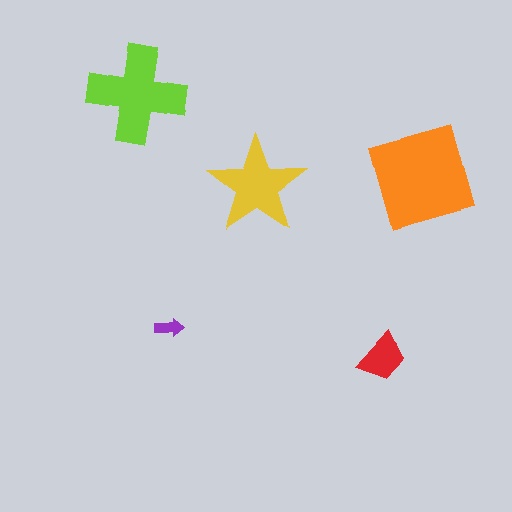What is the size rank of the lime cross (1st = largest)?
2nd.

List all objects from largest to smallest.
The orange diamond, the lime cross, the yellow star, the red trapezoid, the purple arrow.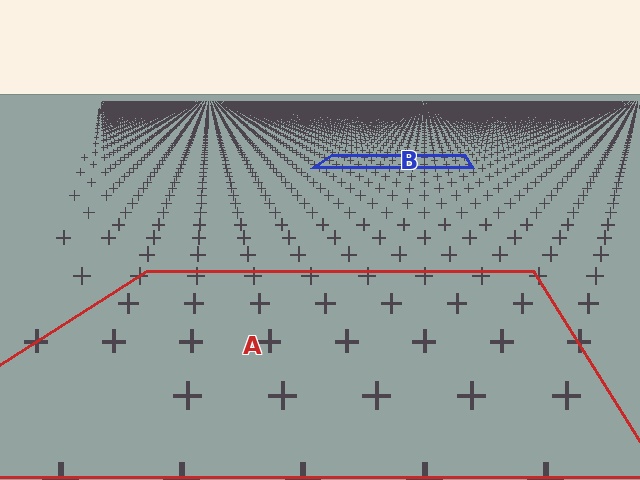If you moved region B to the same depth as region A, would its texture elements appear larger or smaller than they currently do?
They would appear larger. At a closer depth, the same texture elements are projected at a bigger on-screen size.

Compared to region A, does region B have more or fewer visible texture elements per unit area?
Region B has more texture elements per unit area — they are packed more densely because it is farther away.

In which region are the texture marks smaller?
The texture marks are smaller in region B, because it is farther away.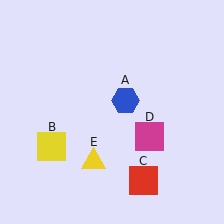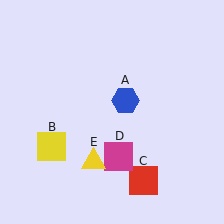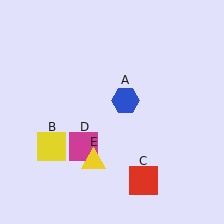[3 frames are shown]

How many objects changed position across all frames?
1 object changed position: magenta square (object D).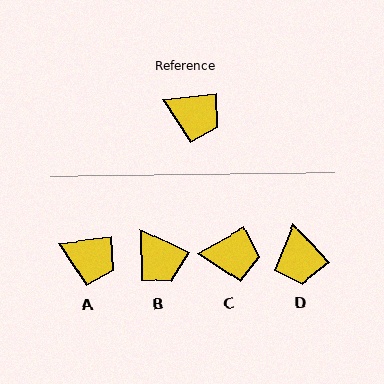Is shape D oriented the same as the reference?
No, it is off by about 55 degrees.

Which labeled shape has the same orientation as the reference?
A.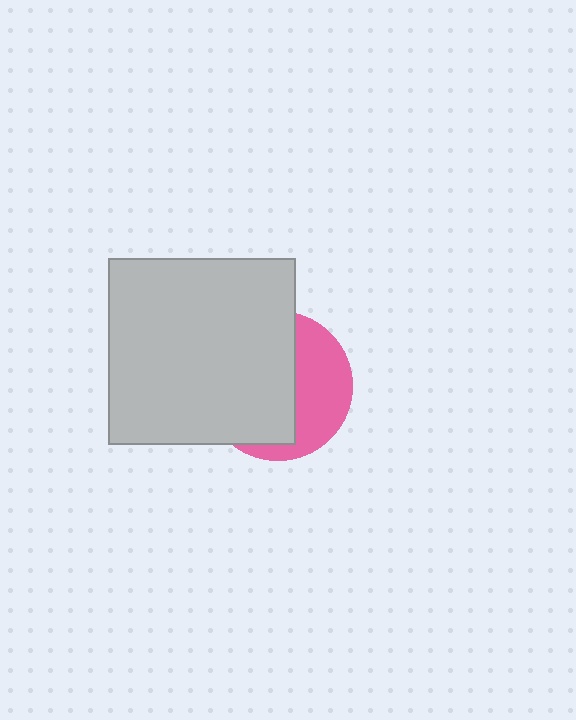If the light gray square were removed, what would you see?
You would see the complete pink circle.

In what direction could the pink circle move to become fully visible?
The pink circle could move right. That would shift it out from behind the light gray square entirely.